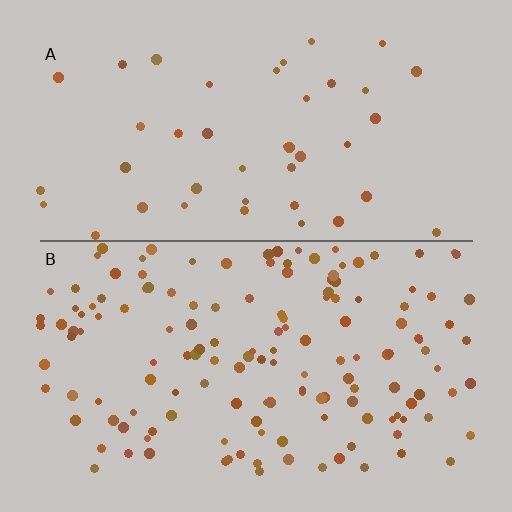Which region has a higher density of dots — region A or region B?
B (the bottom).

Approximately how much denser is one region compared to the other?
Approximately 3.4× — region B over region A.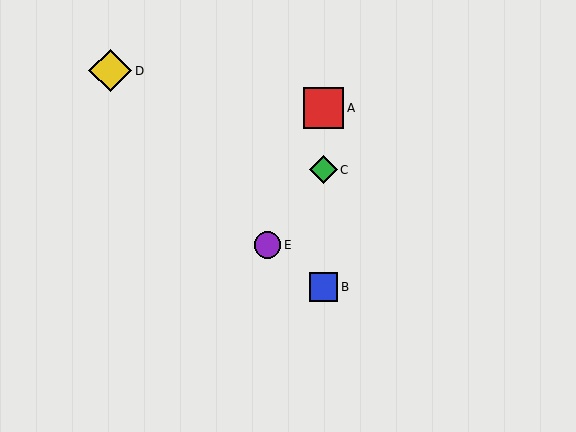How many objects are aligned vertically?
3 objects (A, B, C) are aligned vertically.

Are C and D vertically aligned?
No, C is at x≈324 and D is at x≈110.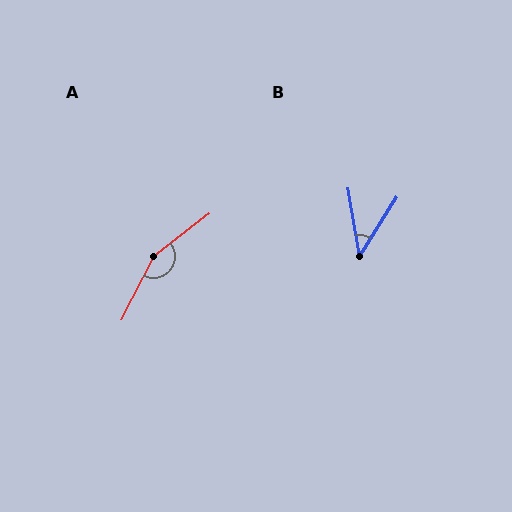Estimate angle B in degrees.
Approximately 41 degrees.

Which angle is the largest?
A, at approximately 155 degrees.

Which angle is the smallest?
B, at approximately 41 degrees.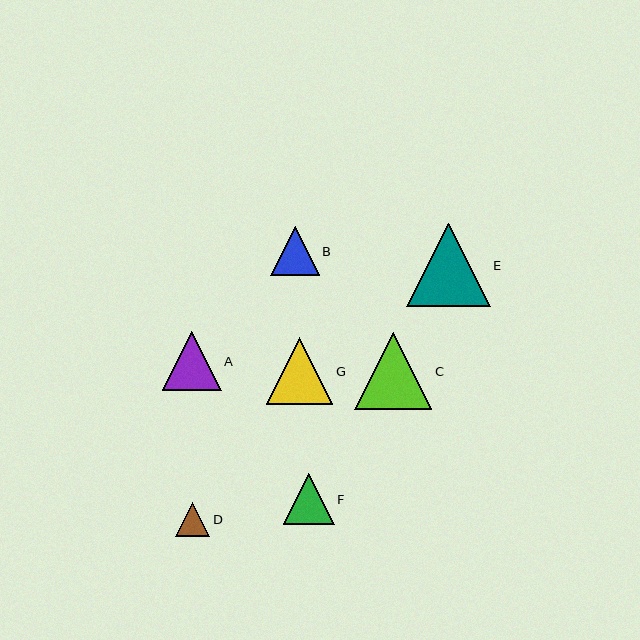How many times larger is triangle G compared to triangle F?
Triangle G is approximately 1.3 times the size of triangle F.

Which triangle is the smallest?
Triangle D is the smallest with a size of approximately 34 pixels.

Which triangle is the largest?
Triangle E is the largest with a size of approximately 83 pixels.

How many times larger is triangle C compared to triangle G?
Triangle C is approximately 1.2 times the size of triangle G.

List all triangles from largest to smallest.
From largest to smallest: E, C, G, A, F, B, D.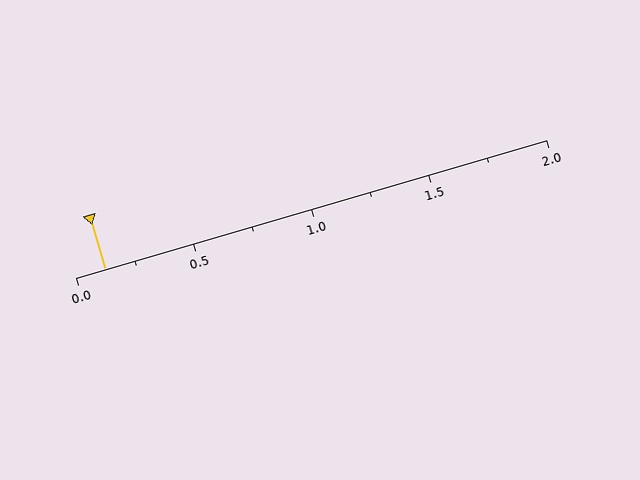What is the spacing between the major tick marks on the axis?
The major ticks are spaced 0.5 apart.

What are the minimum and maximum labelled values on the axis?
The axis runs from 0.0 to 2.0.